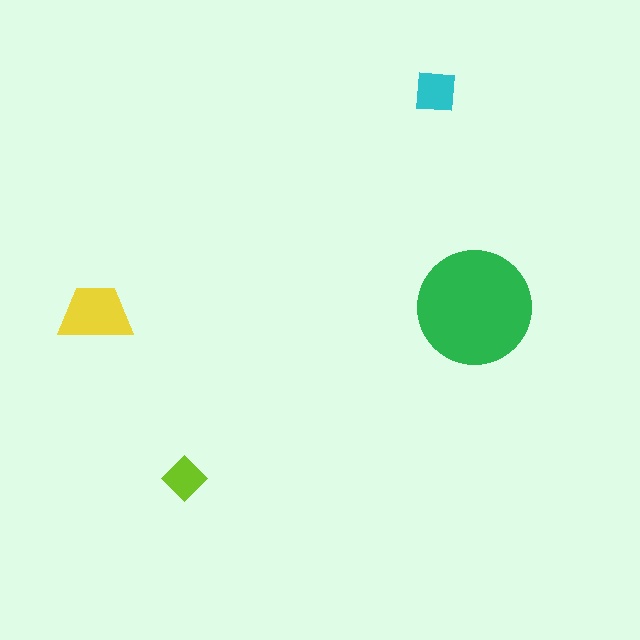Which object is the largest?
The green circle.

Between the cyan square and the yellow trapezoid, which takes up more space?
The yellow trapezoid.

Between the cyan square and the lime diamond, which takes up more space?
The cyan square.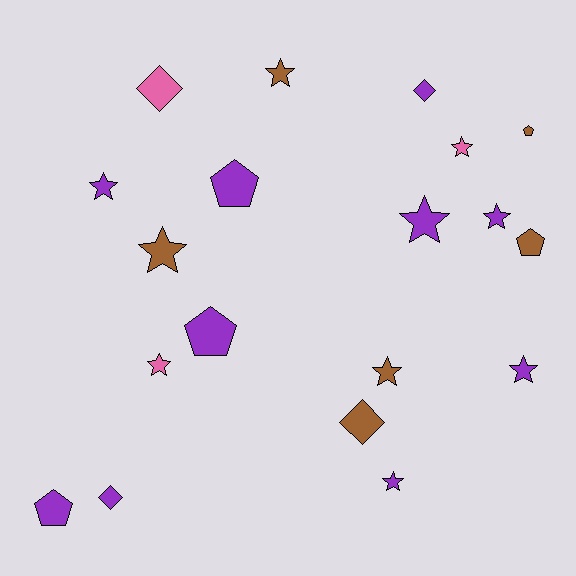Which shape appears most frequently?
Star, with 10 objects.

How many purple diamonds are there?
There are 2 purple diamonds.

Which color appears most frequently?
Purple, with 10 objects.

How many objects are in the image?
There are 19 objects.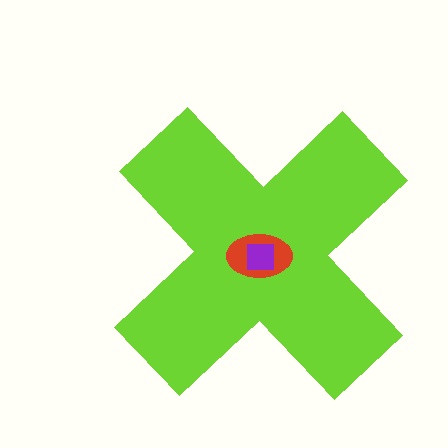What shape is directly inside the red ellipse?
The purple square.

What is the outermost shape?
The lime cross.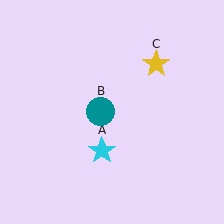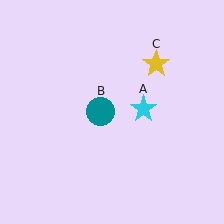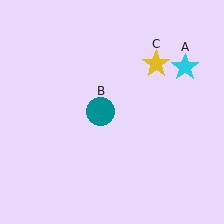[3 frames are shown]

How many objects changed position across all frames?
1 object changed position: cyan star (object A).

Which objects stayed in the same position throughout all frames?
Teal circle (object B) and yellow star (object C) remained stationary.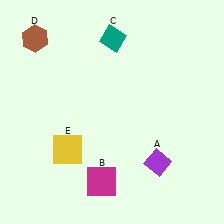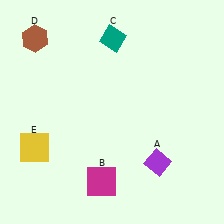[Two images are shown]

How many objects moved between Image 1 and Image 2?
1 object moved between the two images.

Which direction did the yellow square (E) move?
The yellow square (E) moved left.